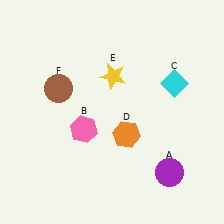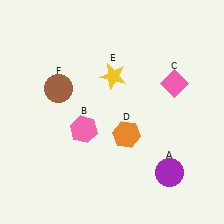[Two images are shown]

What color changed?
The diamond (C) changed from cyan in Image 1 to pink in Image 2.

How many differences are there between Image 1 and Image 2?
There is 1 difference between the two images.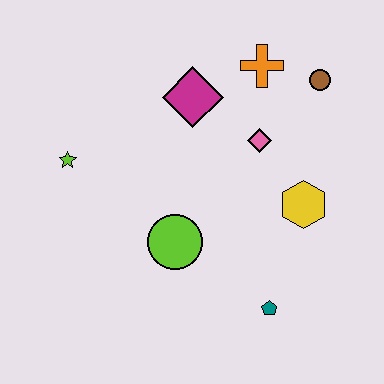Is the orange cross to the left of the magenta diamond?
No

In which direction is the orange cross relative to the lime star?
The orange cross is to the right of the lime star.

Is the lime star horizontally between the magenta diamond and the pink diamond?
No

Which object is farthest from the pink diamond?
The lime star is farthest from the pink diamond.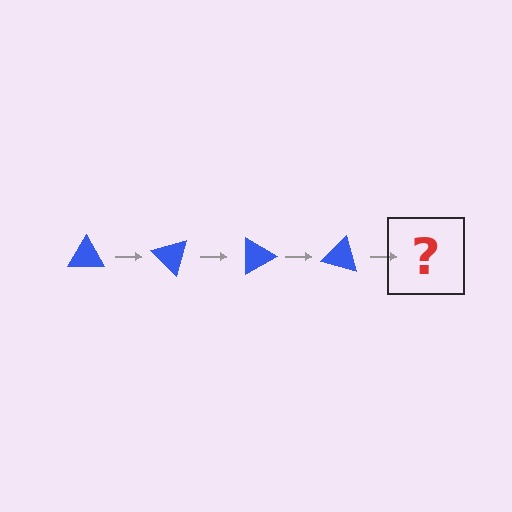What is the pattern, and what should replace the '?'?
The pattern is that the triangle rotates 45 degrees each step. The '?' should be a blue triangle rotated 180 degrees.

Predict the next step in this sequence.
The next step is a blue triangle rotated 180 degrees.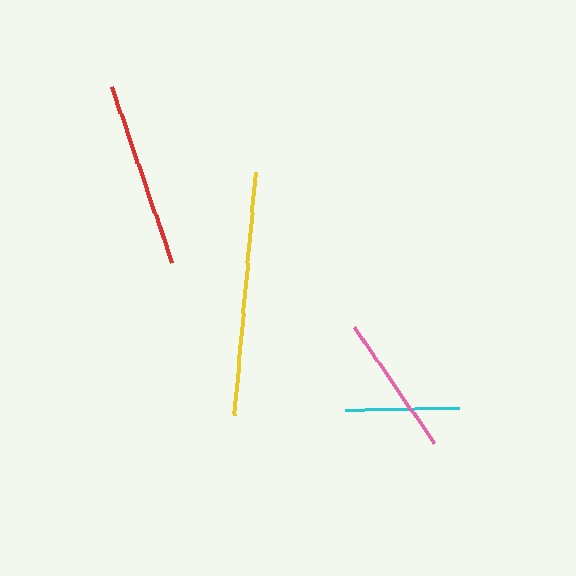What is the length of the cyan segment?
The cyan segment is approximately 114 pixels long.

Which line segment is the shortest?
The cyan line is the shortest at approximately 114 pixels.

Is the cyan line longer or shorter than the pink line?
The pink line is longer than the cyan line.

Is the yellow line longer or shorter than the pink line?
The yellow line is longer than the pink line.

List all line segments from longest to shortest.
From longest to shortest: yellow, red, pink, cyan.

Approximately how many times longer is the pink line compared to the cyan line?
The pink line is approximately 1.2 times the length of the cyan line.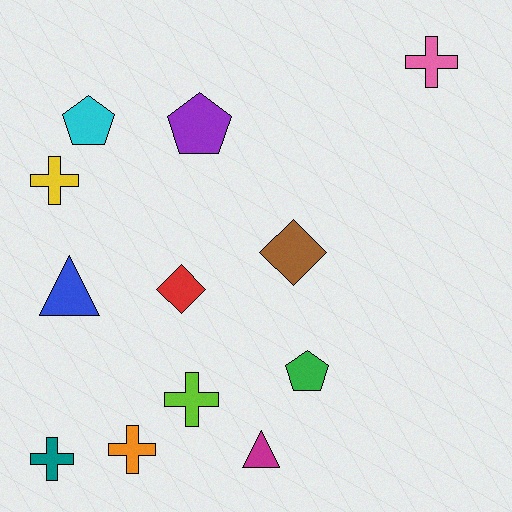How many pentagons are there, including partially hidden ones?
There are 3 pentagons.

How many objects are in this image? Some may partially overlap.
There are 12 objects.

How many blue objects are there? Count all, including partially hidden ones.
There is 1 blue object.